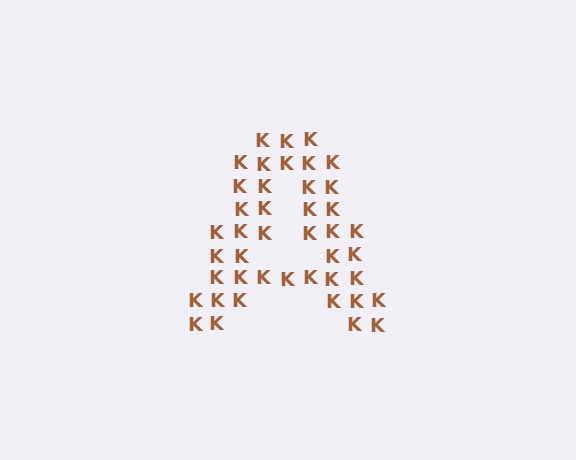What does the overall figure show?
The overall figure shows the letter A.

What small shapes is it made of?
It is made of small letter K's.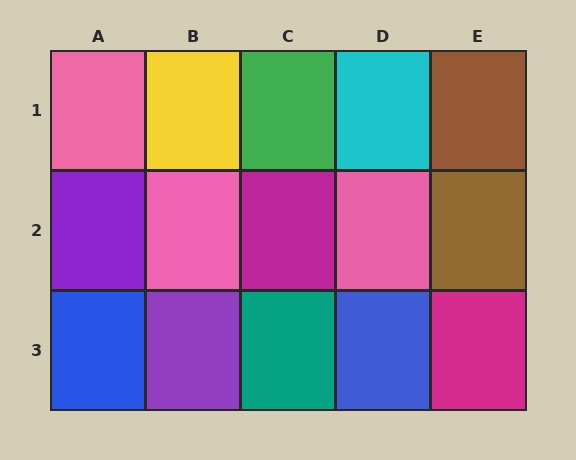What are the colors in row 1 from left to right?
Pink, yellow, green, cyan, brown.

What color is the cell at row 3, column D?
Blue.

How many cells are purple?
2 cells are purple.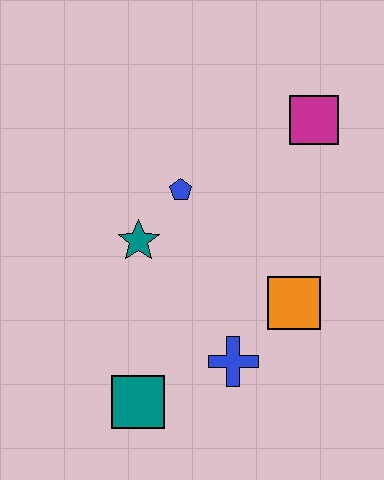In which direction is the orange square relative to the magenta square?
The orange square is below the magenta square.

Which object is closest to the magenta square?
The blue pentagon is closest to the magenta square.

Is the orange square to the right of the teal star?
Yes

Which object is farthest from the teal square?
The magenta square is farthest from the teal square.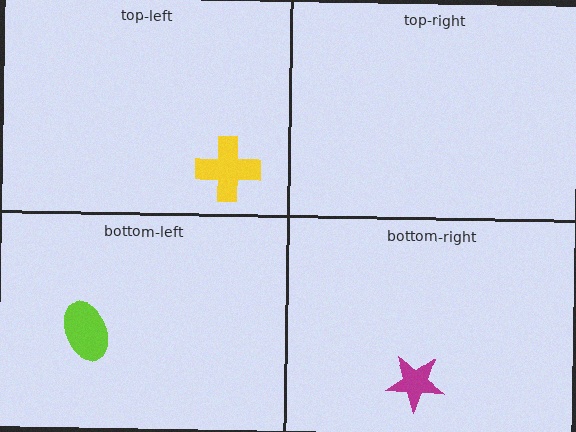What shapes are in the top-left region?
The yellow cross.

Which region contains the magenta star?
The bottom-right region.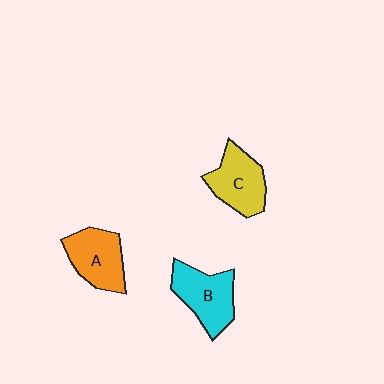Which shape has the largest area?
Shape B (cyan).